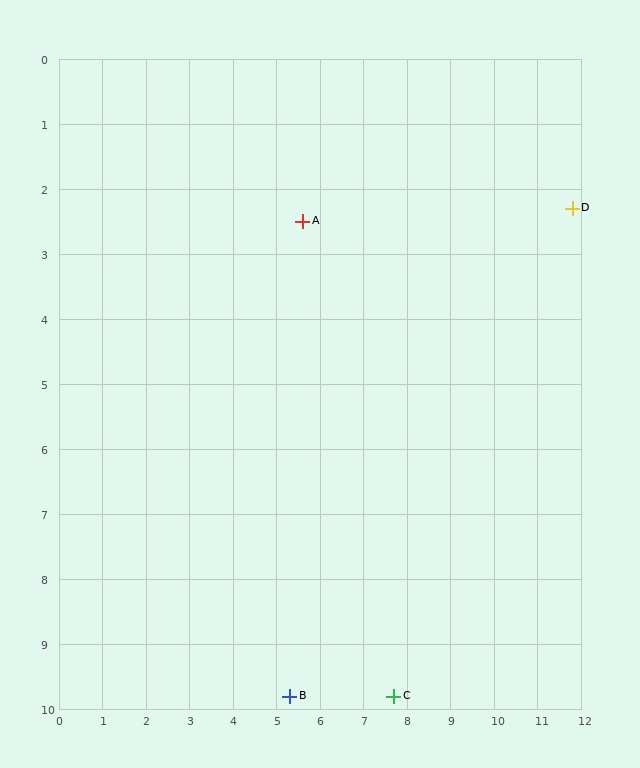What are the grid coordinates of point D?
Point D is at approximately (11.8, 2.3).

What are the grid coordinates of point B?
Point B is at approximately (5.3, 9.8).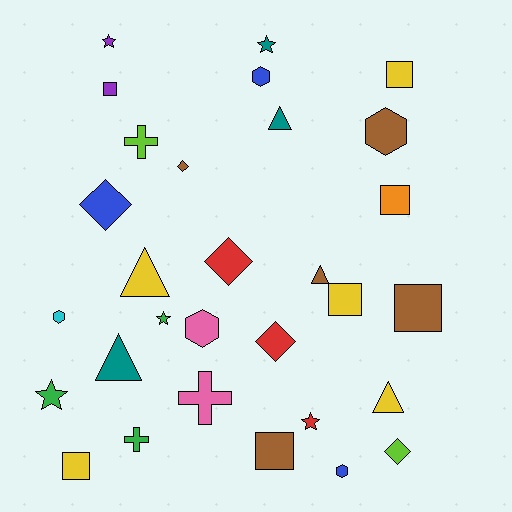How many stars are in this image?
There are 5 stars.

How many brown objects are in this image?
There are 5 brown objects.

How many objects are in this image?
There are 30 objects.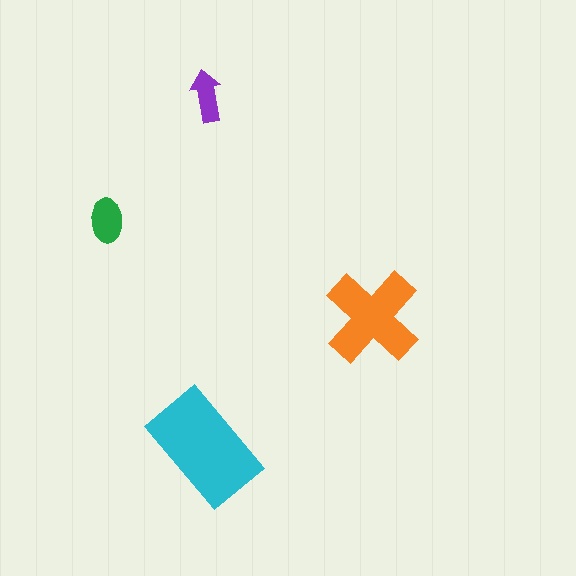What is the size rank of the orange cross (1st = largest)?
2nd.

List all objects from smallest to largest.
The purple arrow, the green ellipse, the orange cross, the cyan rectangle.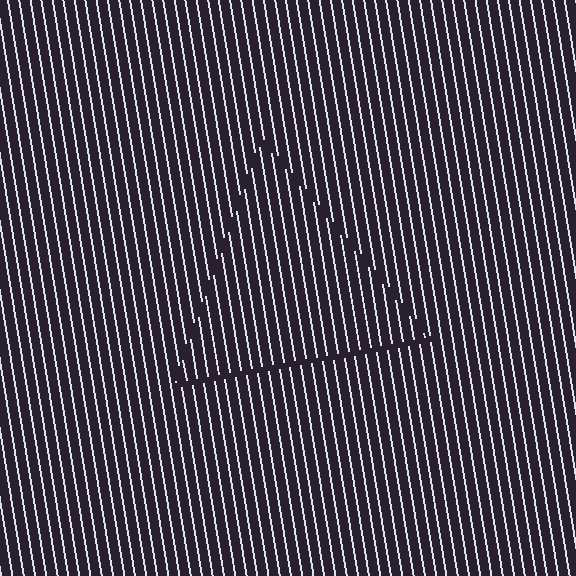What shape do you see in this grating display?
An illusory triangle. The interior of the shape contains the same grating, shifted by half a period — the contour is defined by the phase discontinuity where line-ends from the inner and outer gratings abut.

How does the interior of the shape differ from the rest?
The interior of the shape contains the same grating, shifted by half a period — the contour is defined by the phase discontinuity where line-ends from the inner and outer gratings abut.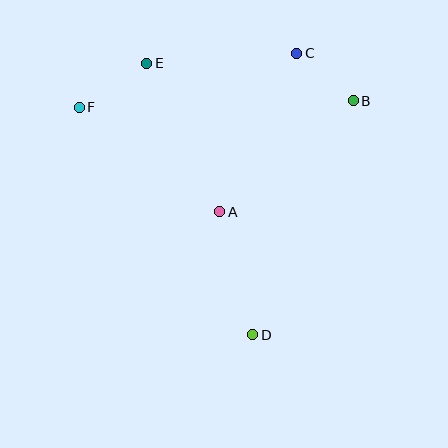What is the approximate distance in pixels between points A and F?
The distance between A and F is approximately 175 pixels.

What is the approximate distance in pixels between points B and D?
The distance between B and D is approximately 254 pixels.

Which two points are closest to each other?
Points B and C are closest to each other.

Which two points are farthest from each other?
Points D and E are farthest from each other.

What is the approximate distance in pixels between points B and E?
The distance between B and E is approximately 210 pixels.